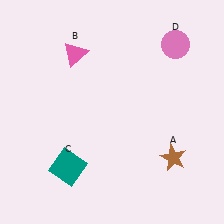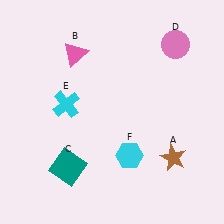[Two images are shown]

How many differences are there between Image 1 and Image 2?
There are 2 differences between the two images.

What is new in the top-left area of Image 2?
A cyan cross (E) was added in the top-left area of Image 2.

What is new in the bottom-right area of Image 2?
A cyan hexagon (F) was added in the bottom-right area of Image 2.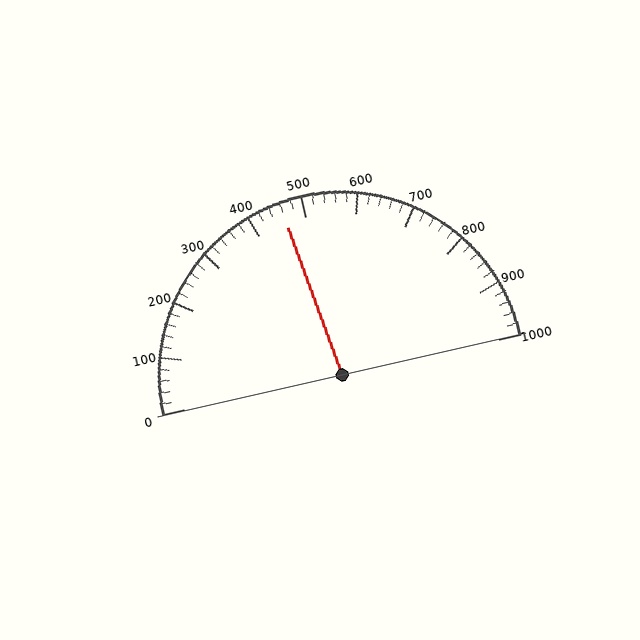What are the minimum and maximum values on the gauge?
The gauge ranges from 0 to 1000.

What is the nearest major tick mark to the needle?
The nearest major tick mark is 500.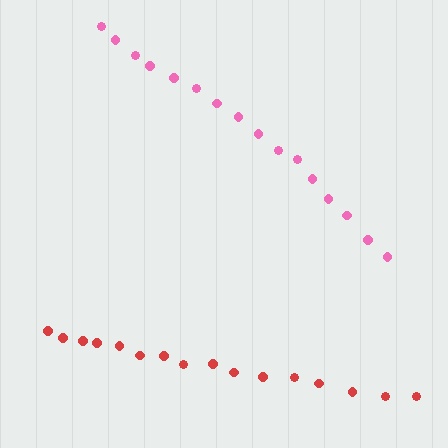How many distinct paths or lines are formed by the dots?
There are 2 distinct paths.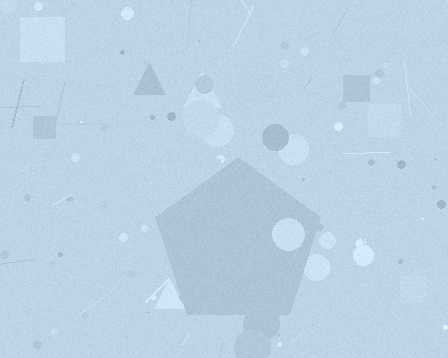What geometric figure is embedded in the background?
A pentagon is embedded in the background.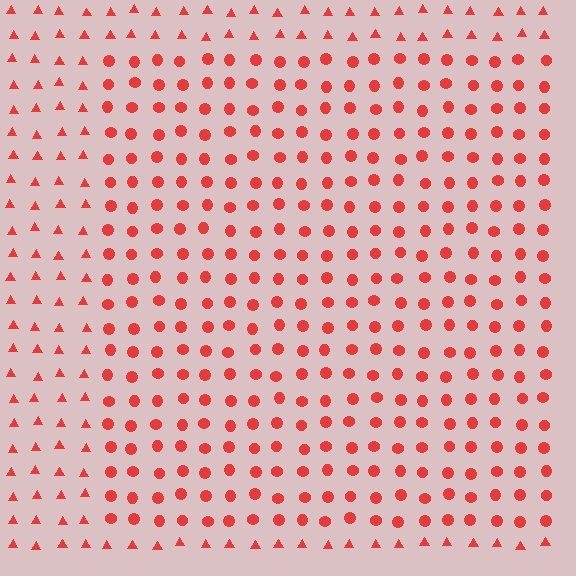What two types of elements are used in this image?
The image uses circles inside the rectangle region and triangles outside it.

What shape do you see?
I see a rectangle.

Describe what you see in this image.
The image is filled with small red elements arranged in a uniform grid. A rectangle-shaped region contains circles, while the surrounding area contains triangles. The boundary is defined purely by the change in element shape.